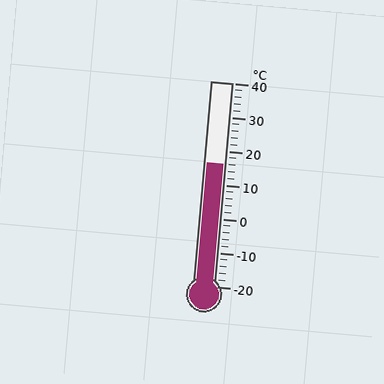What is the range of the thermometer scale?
The thermometer scale ranges from -20°C to 40°C.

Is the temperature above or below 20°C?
The temperature is below 20°C.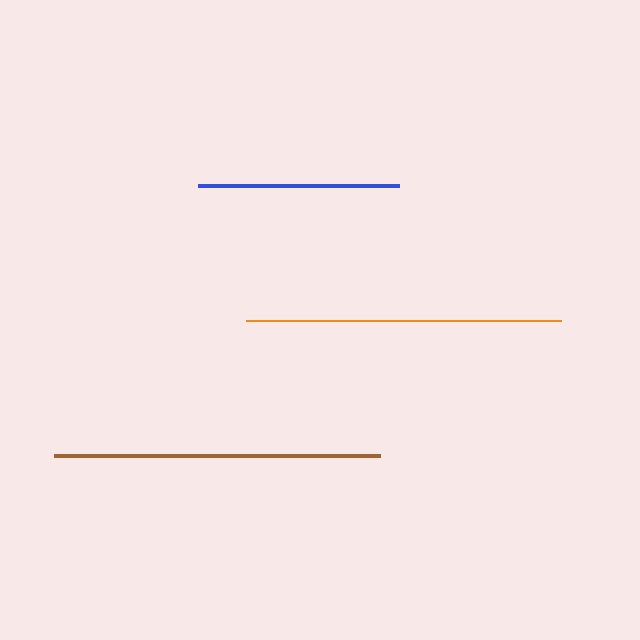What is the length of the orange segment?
The orange segment is approximately 315 pixels long.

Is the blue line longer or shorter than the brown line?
The brown line is longer than the blue line.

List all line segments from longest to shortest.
From longest to shortest: brown, orange, blue.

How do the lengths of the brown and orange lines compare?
The brown and orange lines are approximately the same length.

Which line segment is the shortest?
The blue line is the shortest at approximately 201 pixels.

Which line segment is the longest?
The brown line is the longest at approximately 327 pixels.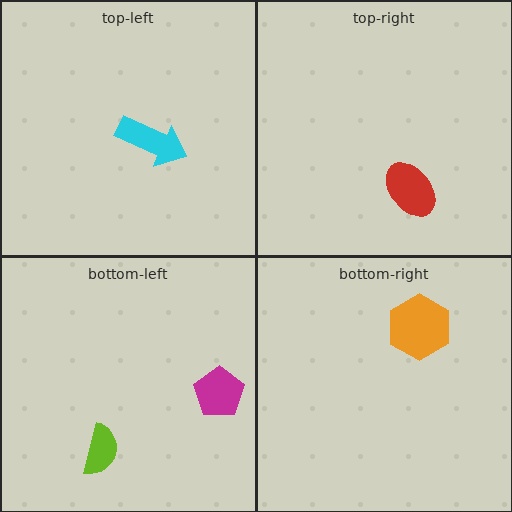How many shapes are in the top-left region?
1.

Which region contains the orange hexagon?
The bottom-right region.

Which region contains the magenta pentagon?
The bottom-left region.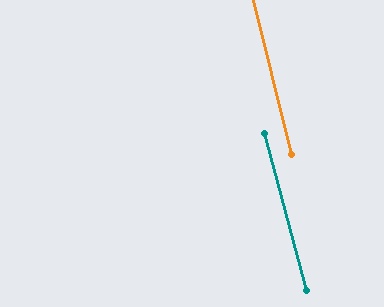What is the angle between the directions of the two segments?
Approximately 1 degree.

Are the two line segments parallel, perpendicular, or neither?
Parallel — their directions differ by only 1.3°.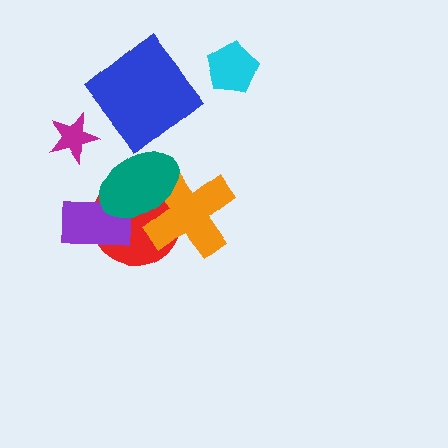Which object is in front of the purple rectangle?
The teal ellipse is in front of the purple rectangle.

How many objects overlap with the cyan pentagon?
0 objects overlap with the cyan pentagon.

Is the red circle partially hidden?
Yes, it is partially covered by another shape.